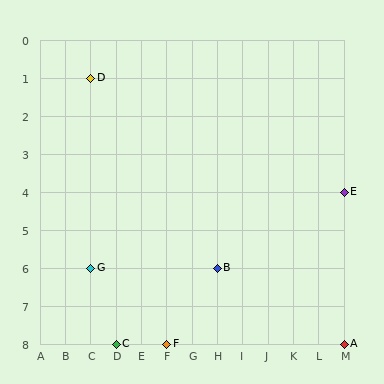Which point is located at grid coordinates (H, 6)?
Point B is at (H, 6).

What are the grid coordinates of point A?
Point A is at grid coordinates (M, 8).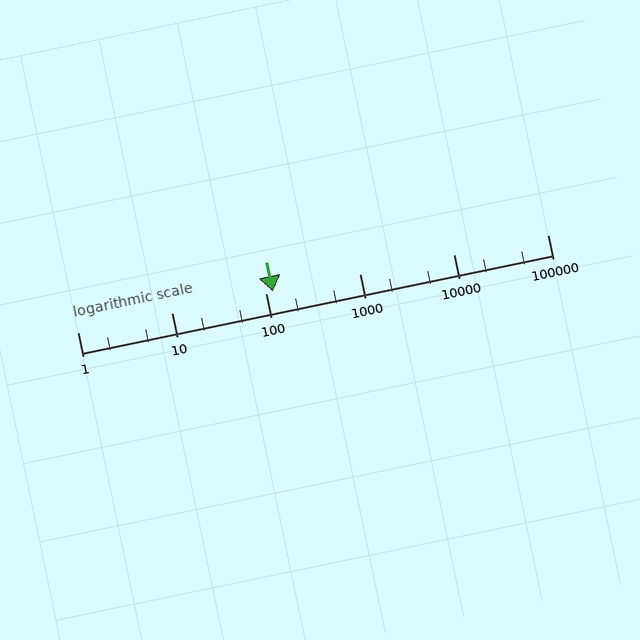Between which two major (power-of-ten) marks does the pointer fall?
The pointer is between 100 and 1000.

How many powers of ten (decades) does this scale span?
The scale spans 5 decades, from 1 to 100000.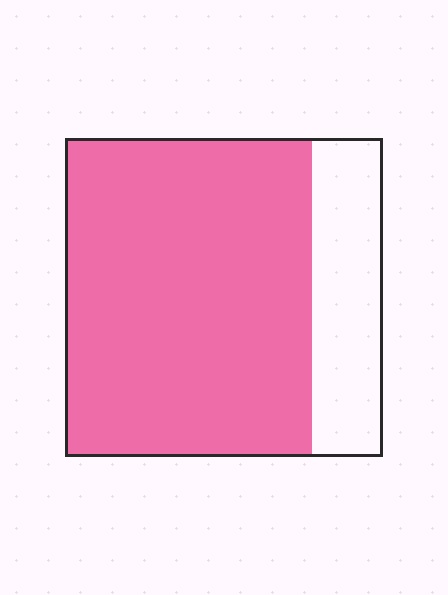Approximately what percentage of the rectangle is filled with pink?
Approximately 80%.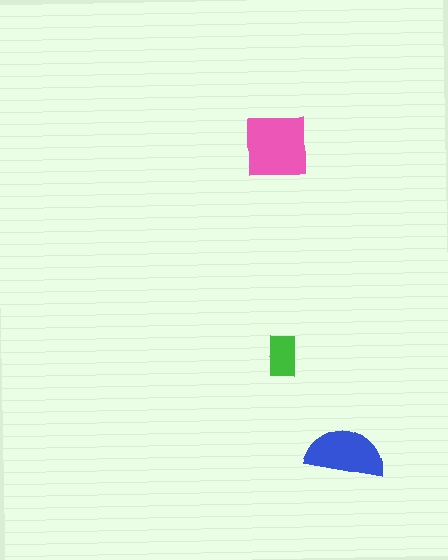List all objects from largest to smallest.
The pink square, the blue semicircle, the green rectangle.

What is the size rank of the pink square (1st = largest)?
1st.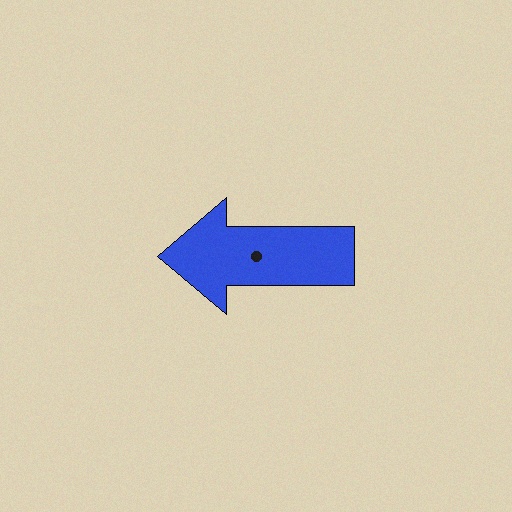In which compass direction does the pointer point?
West.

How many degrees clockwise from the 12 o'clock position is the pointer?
Approximately 270 degrees.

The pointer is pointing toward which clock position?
Roughly 9 o'clock.